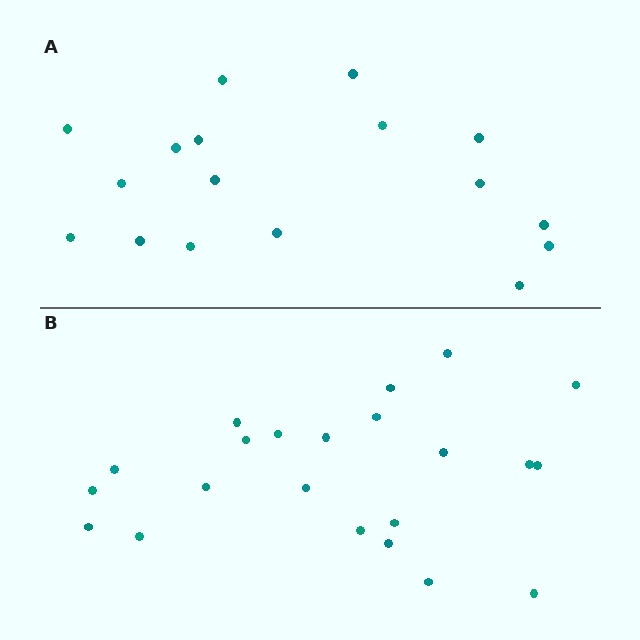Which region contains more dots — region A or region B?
Region B (the bottom region) has more dots.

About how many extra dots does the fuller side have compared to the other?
Region B has about 5 more dots than region A.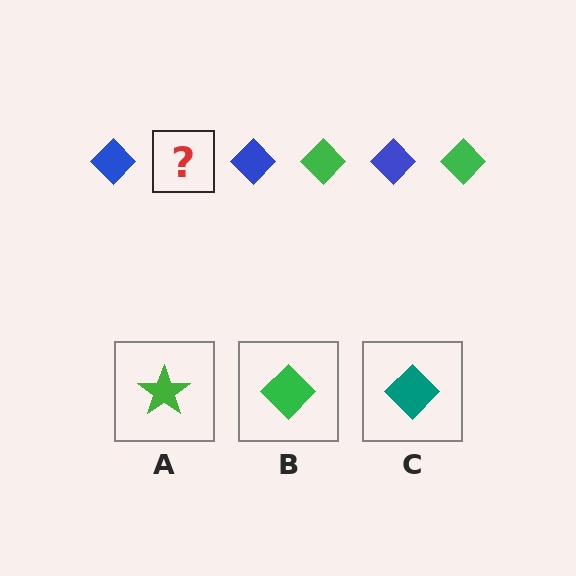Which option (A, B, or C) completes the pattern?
B.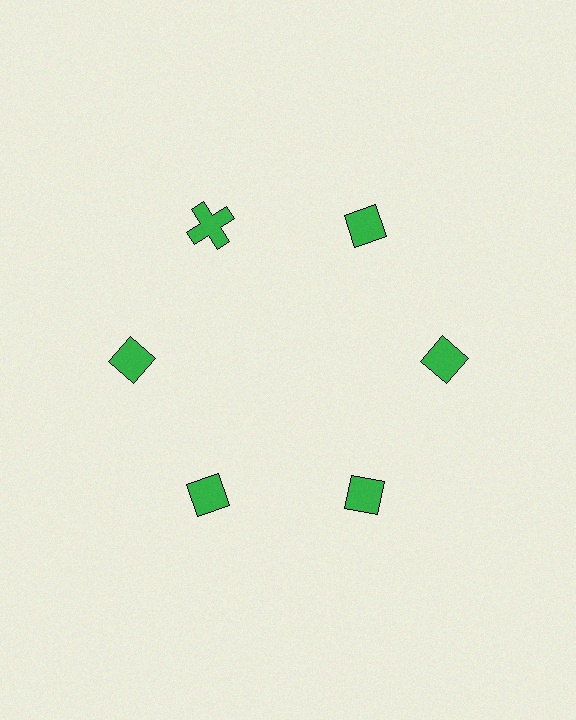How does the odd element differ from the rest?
It has a different shape: cross instead of diamond.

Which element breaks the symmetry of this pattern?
The green cross at roughly the 11 o'clock position breaks the symmetry. All other shapes are green diamonds.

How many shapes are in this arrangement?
There are 6 shapes arranged in a ring pattern.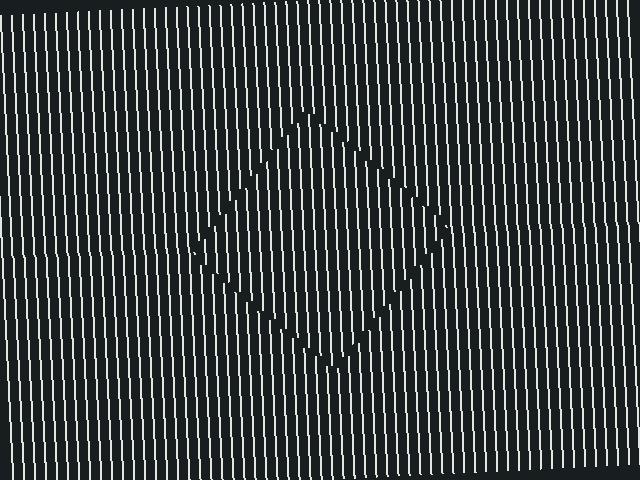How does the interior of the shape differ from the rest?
The interior of the shape contains the same grating, shifted by half a period — the contour is defined by the phase discontinuity where line-ends from the inner and outer gratings abut.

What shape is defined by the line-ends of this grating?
An illusory square. The interior of the shape contains the same grating, shifted by half a period — the contour is defined by the phase discontinuity where line-ends from the inner and outer gratings abut.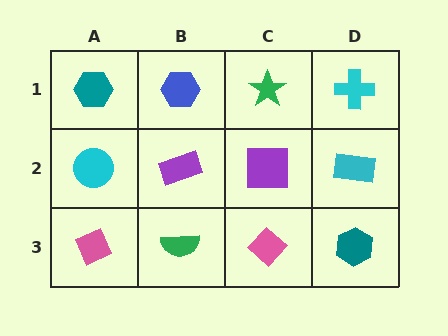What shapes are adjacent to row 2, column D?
A cyan cross (row 1, column D), a teal hexagon (row 3, column D), a purple square (row 2, column C).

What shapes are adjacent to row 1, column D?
A cyan rectangle (row 2, column D), a green star (row 1, column C).